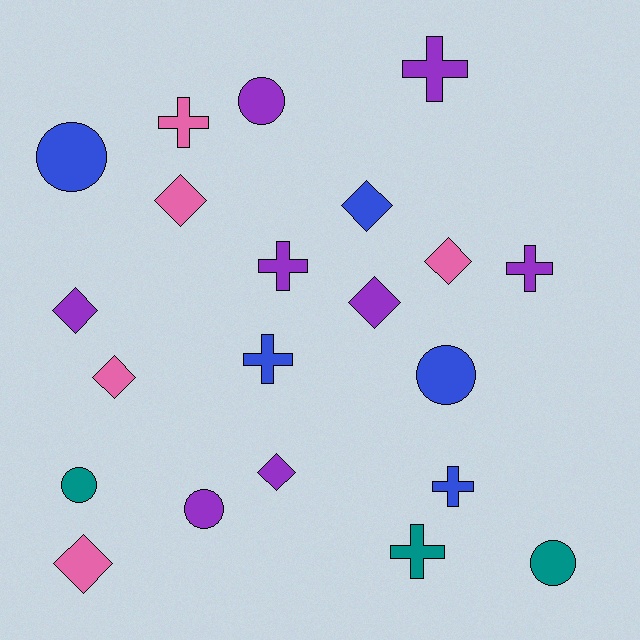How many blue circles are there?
There are 2 blue circles.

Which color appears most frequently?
Purple, with 8 objects.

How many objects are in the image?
There are 21 objects.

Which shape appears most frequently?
Diamond, with 8 objects.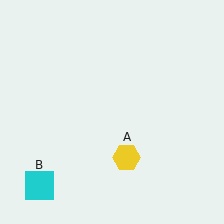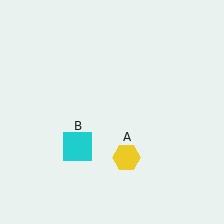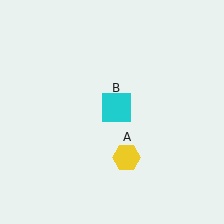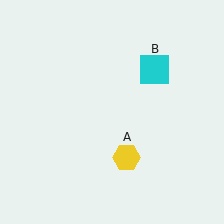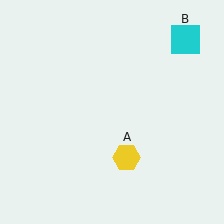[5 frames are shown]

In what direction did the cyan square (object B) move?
The cyan square (object B) moved up and to the right.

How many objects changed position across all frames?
1 object changed position: cyan square (object B).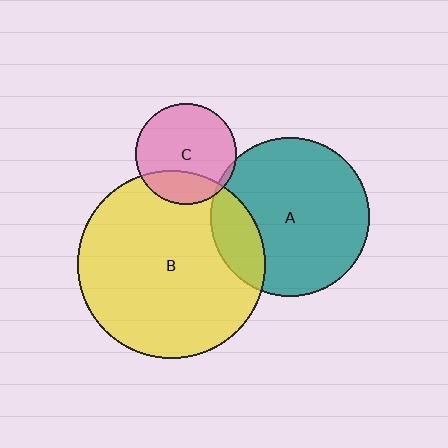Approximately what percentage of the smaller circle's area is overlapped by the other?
Approximately 20%.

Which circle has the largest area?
Circle B (yellow).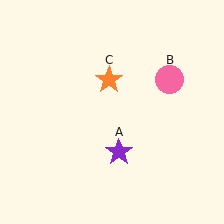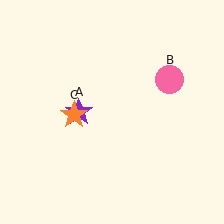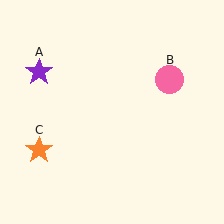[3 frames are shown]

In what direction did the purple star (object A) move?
The purple star (object A) moved up and to the left.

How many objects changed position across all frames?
2 objects changed position: purple star (object A), orange star (object C).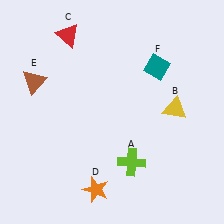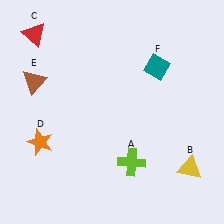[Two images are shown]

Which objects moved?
The objects that moved are: the yellow triangle (B), the red triangle (C), the orange star (D).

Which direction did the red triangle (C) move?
The red triangle (C) moved left.